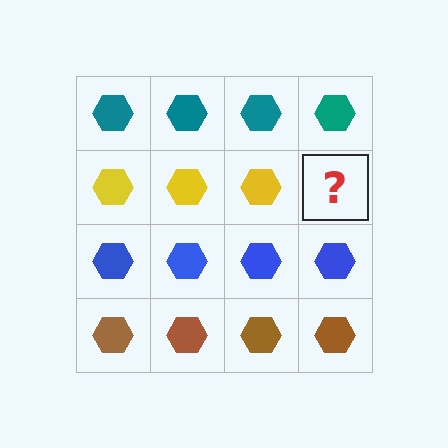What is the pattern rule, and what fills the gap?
The rule is that each row has a consistent color. The gap should be filled with a yellow hexagon.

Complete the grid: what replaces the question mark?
The question mark should be replaced with a yellow hexagon.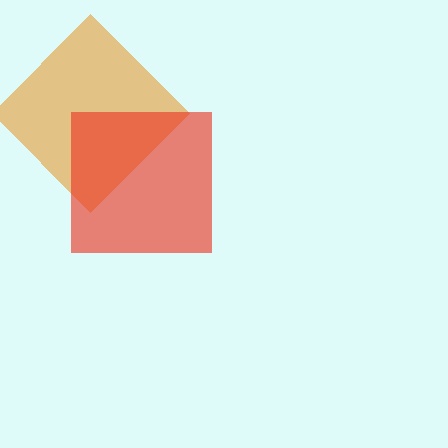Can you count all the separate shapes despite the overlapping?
Yes, there are 2 separate shapes.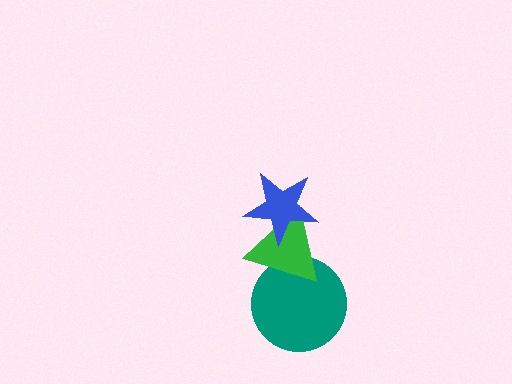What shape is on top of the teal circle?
The green triangle is on top of the teal circle.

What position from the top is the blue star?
The blue star is 1st from the top.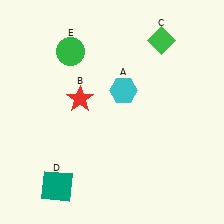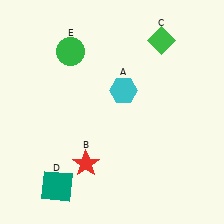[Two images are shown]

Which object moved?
The red star (B) moved down.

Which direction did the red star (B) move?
The red star (B) moved down.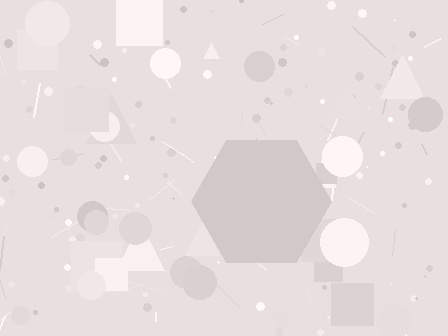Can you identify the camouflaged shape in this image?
The camouflaged shape is a hexagon.